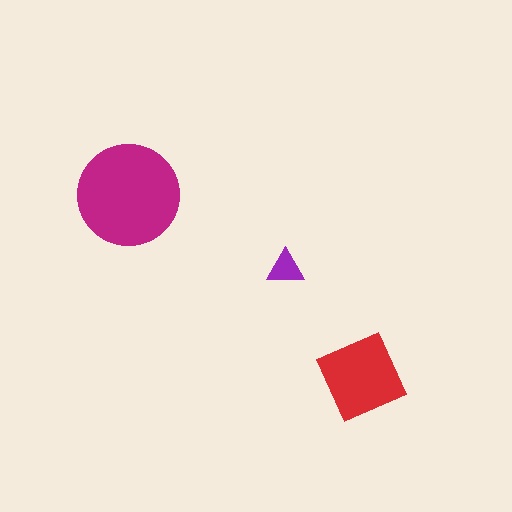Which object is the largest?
The magenta circle.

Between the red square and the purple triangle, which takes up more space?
The red square.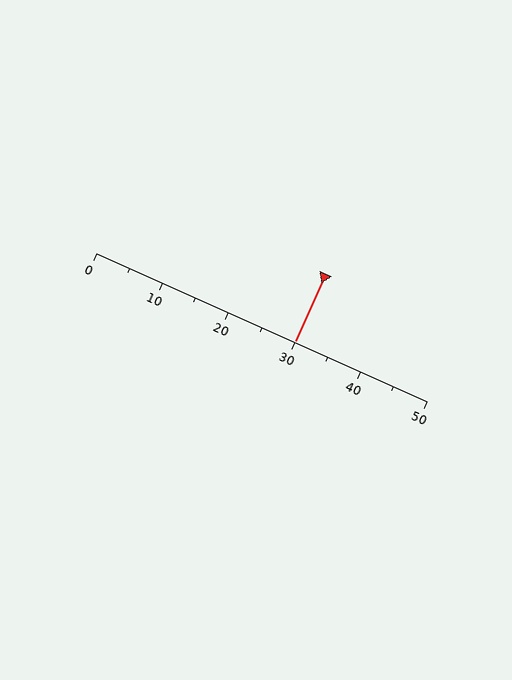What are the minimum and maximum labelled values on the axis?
The axis runs from 0 to 50.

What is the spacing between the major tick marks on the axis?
The major ticks are spaced 10 apart.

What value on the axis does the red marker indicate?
The marker indicates approximately 30.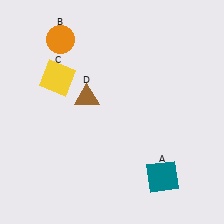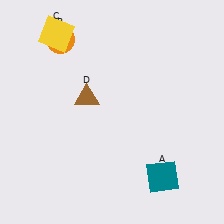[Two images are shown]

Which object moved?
The yellow square (C) moved up.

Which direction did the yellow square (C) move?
The yellow square (C) moved up.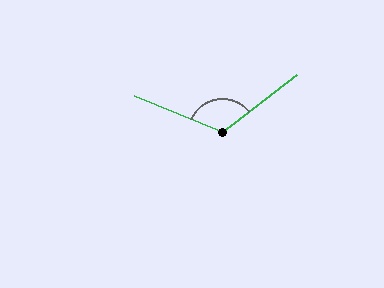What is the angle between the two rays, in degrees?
Approximately 121 degrees.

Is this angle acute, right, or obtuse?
It is obtuse.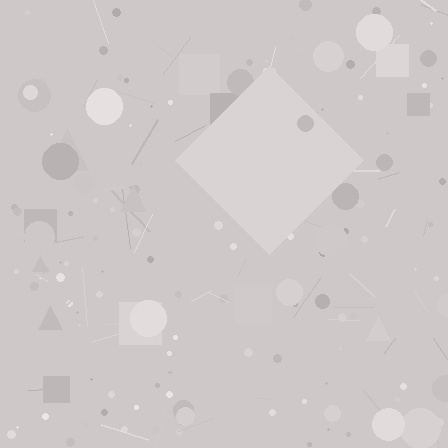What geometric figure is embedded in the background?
A diamond is embedded in the background.